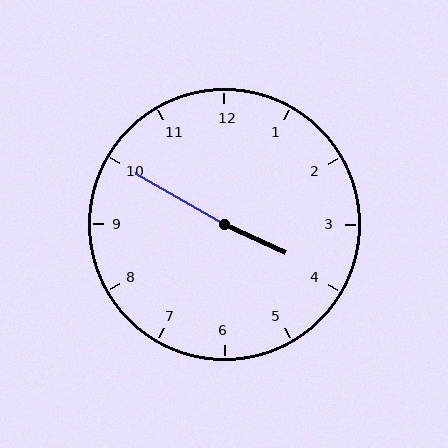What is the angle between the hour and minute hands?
Approximately 175 degrees.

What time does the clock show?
3:50.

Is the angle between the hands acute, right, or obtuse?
It is obtuse.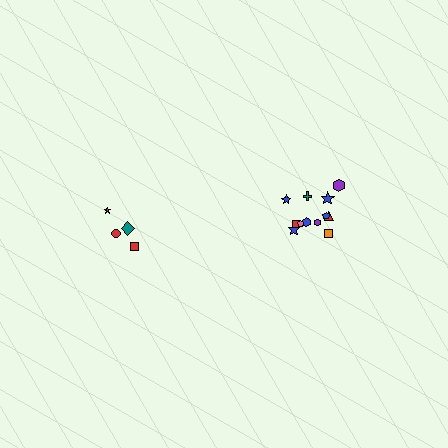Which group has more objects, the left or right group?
The right group.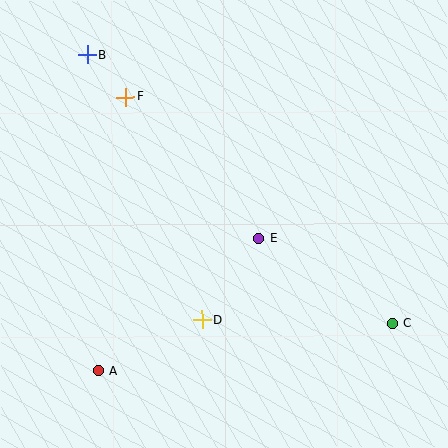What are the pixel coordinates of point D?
Point D is at (202, 320).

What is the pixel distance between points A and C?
The distance between A and C is 297 pixels.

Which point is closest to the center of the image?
Point E at (259, 238) is closest to the center.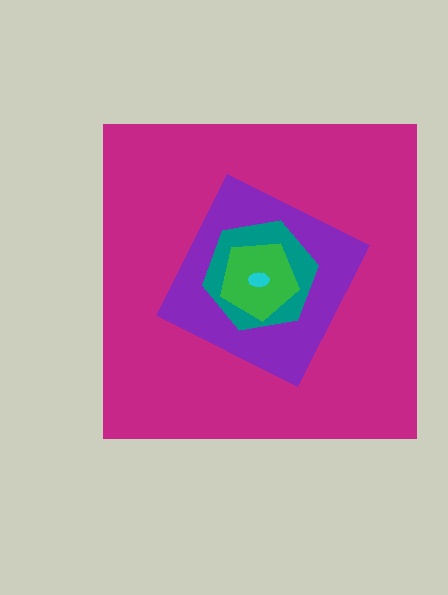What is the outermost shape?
The magenta square.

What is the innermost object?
The cyan ellipse.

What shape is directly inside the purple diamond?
The teal hexagon.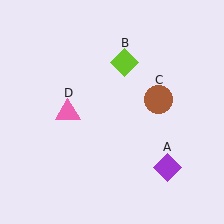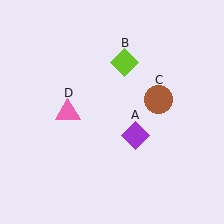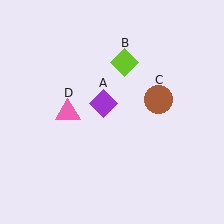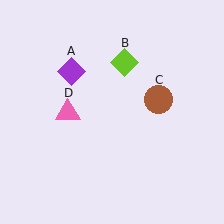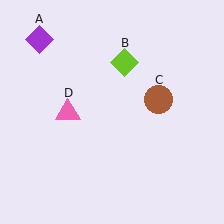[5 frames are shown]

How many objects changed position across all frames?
1 object changed position: purple diamond (object A).